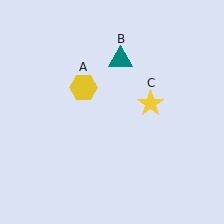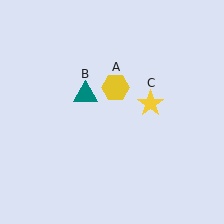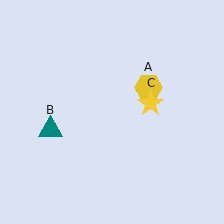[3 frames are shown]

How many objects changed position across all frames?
2 objects changed position: yellow hexagon (object A), teal triangle (object B).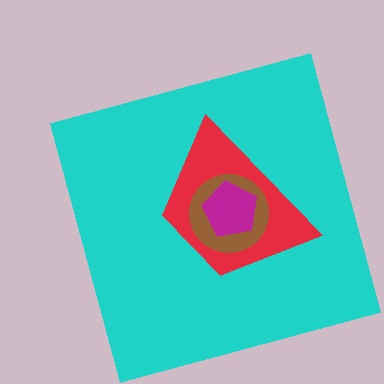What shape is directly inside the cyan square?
The red trapezoid.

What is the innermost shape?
The magenta pentagon.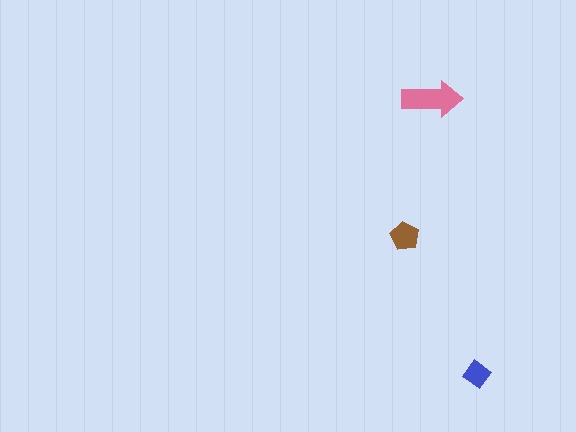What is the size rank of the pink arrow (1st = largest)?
1st.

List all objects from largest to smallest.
The pink arrow, the brown pentagon, the blue diamond.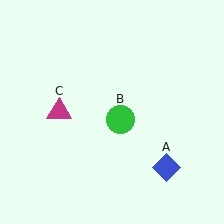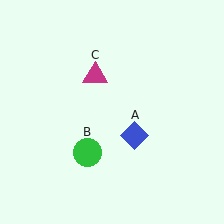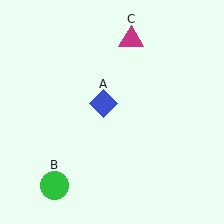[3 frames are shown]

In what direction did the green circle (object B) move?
The green circle (object B) moved down and to the left.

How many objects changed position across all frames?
3 objects changed position: blue diamond (object A), green circle (object B), magenta triangle (object C).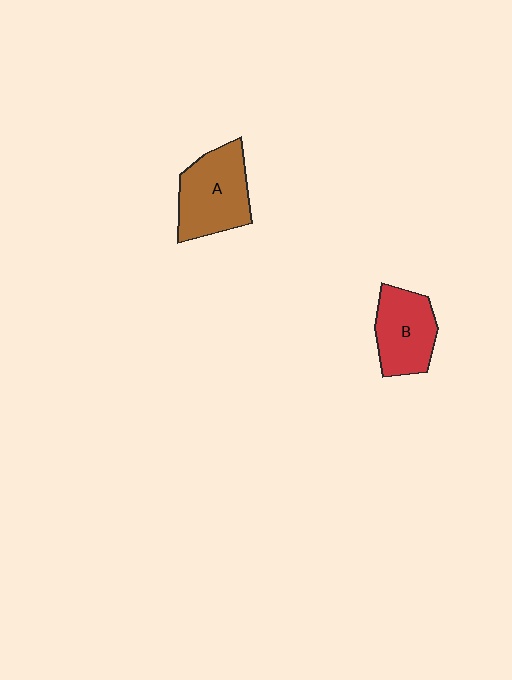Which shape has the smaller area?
Shape B (red).